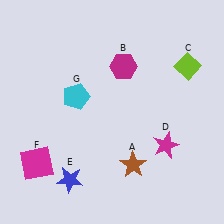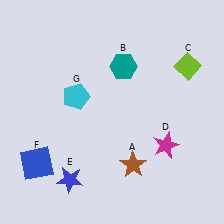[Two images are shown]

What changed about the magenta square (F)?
In Image 1, F is magenta. In Image 2, it changed to blue.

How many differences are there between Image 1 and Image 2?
There are 2 differences between the two images.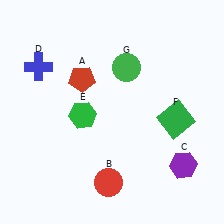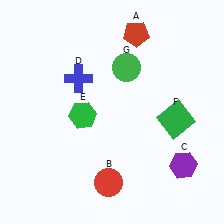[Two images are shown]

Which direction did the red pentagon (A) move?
The red pentagon (A) moved right.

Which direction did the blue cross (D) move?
The blue cross (D) moved right.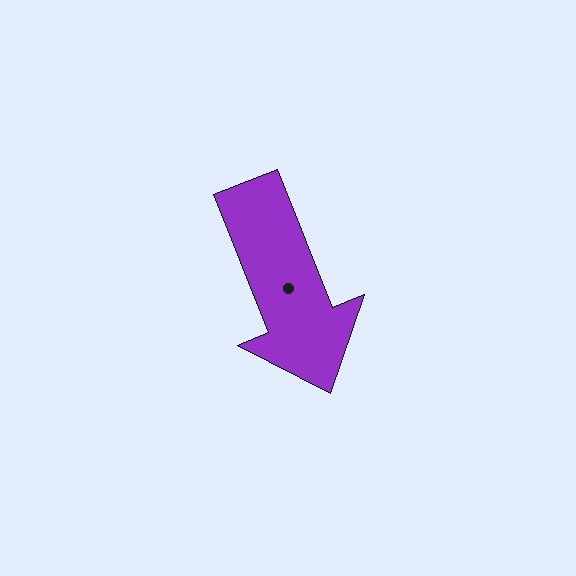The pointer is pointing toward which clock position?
Roughly 5 o'clock.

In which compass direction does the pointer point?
South.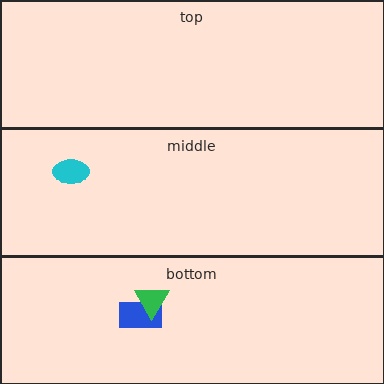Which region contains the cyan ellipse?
The middle region.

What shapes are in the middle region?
The cyan ellipse.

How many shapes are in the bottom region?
2.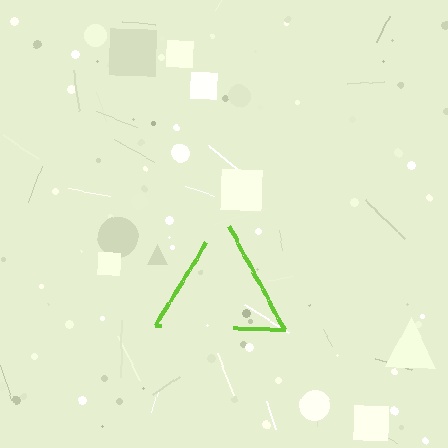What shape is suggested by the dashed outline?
The dashed outline suggests a triangle.